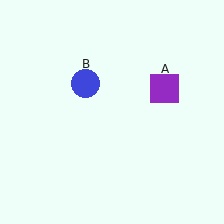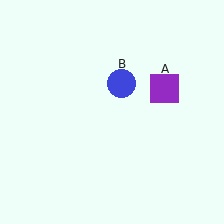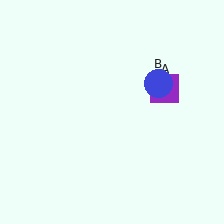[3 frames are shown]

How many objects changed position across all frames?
1 object changed position: blue circle (object B).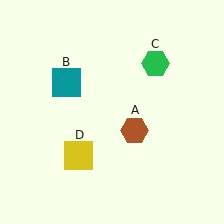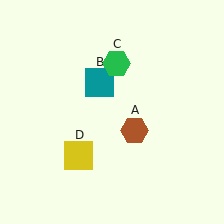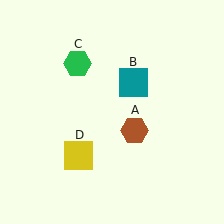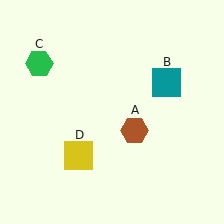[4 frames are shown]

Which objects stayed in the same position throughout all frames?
Brown hexagon (object A) and yellow square (object D) remained stationary.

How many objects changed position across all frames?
2 objects changed position: teal square (object B), green hexagon (object C).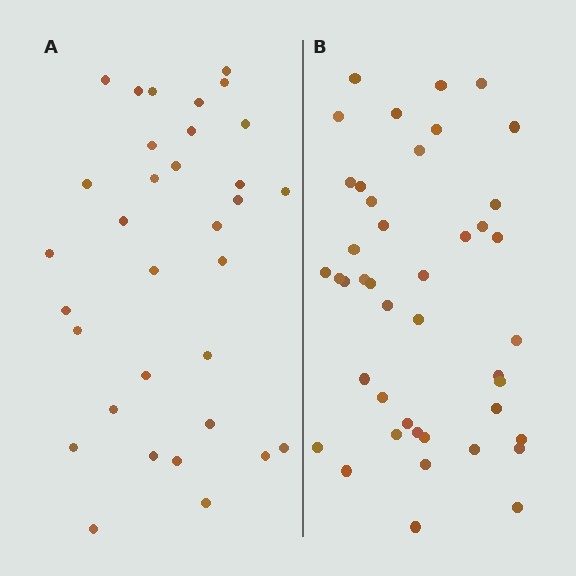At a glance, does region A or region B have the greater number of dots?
Region B (the right region) has more dots.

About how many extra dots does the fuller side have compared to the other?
Region B has roughly 10 or so more dots than region A.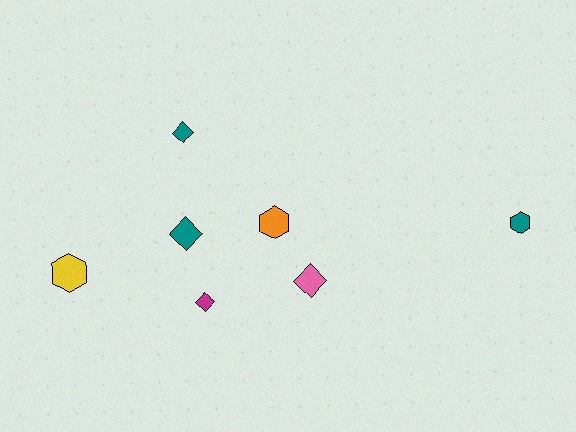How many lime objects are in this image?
There are no lime objects.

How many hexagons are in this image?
There are 3 hexagons.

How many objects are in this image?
There are 7 objects.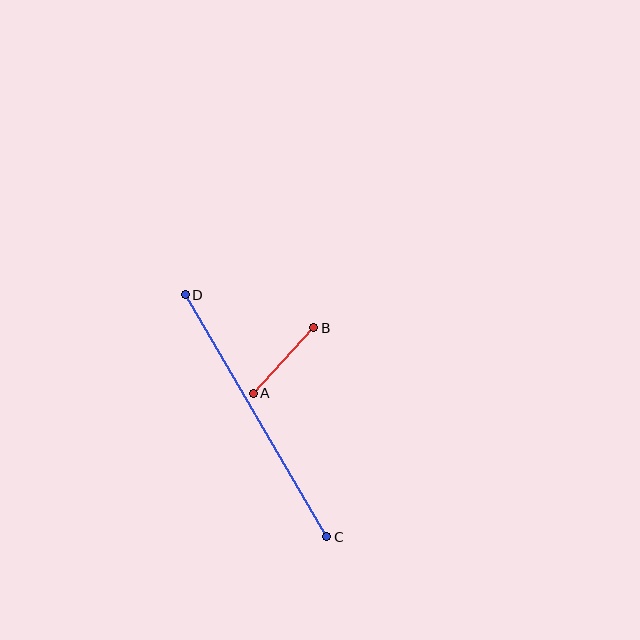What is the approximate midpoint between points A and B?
The midpoint is at approximately (283, 361) pixels.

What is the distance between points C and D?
The distance is approximately 280 pixels.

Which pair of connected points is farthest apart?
Points C and D are farthest apart.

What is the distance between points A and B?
The distance is approximately 89 pixels.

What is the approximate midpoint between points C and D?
The midpoint is at approximately (256, 416) pixels.